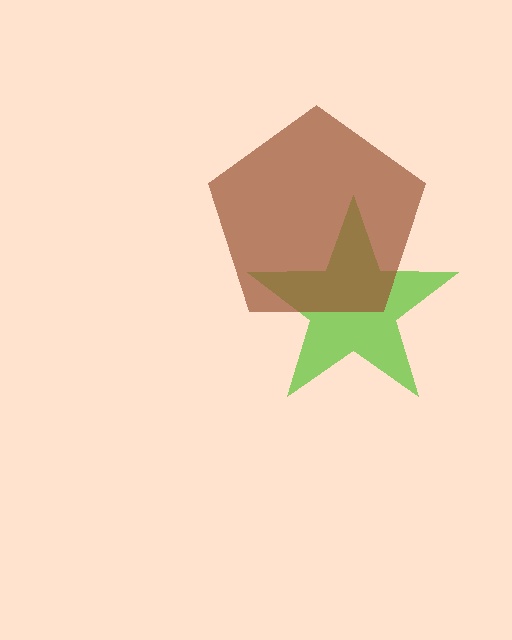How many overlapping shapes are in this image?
There are 2 overlapping shapes in the image.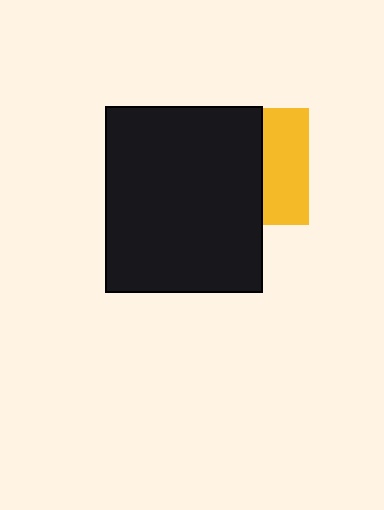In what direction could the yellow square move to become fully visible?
The yellow square could move right. That would shift it out from behind the black rectangle entirely.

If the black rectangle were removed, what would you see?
You would see the complete yellow square.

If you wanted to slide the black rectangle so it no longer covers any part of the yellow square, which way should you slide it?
Slide it left — that is the most direct way to separate the two shapes.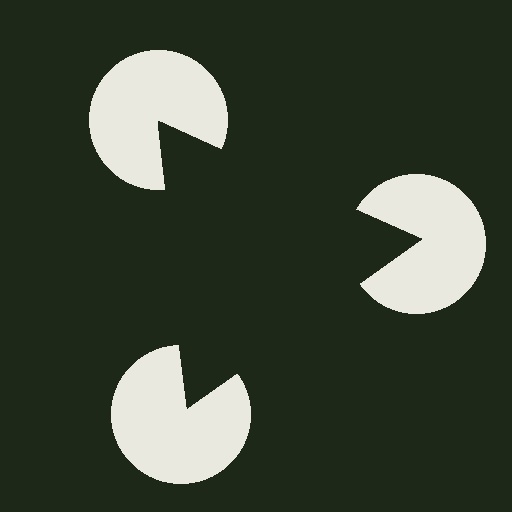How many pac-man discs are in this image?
There are 3 — one at each vertex of the illusory triangle.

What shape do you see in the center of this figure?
An illusory triangle — its edges are inferred from the aligned wedge cuts in the pac-man discs, not physically drawn.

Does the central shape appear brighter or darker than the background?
It typically appears slightly darker than the background, even though no actual brightness change is drawn.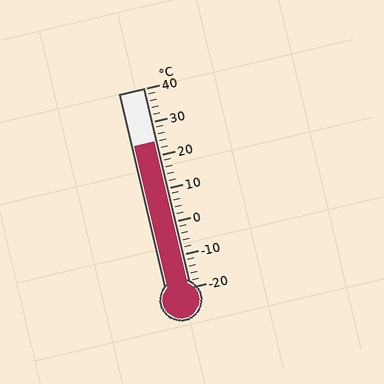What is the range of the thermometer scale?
The thermometer scale ranges from -20°C to 40°C.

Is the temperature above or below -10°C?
The temperature is above -10°C.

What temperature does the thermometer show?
The thermometer shows approximately 24°C.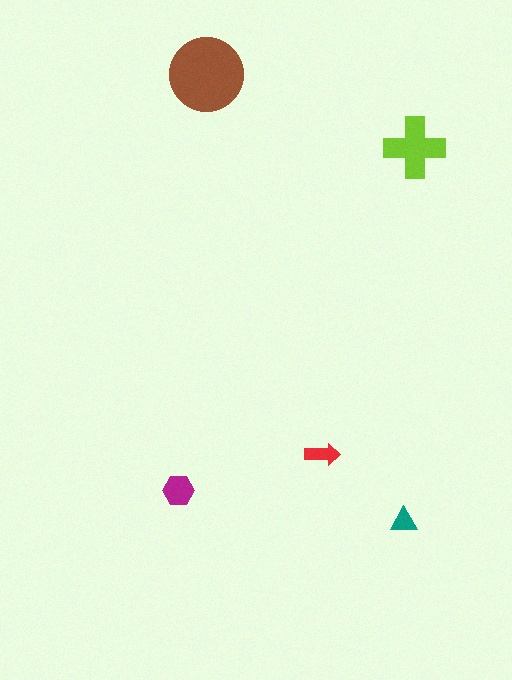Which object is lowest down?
The teal triangle is bottommost.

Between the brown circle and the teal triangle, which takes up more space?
The brown circle.